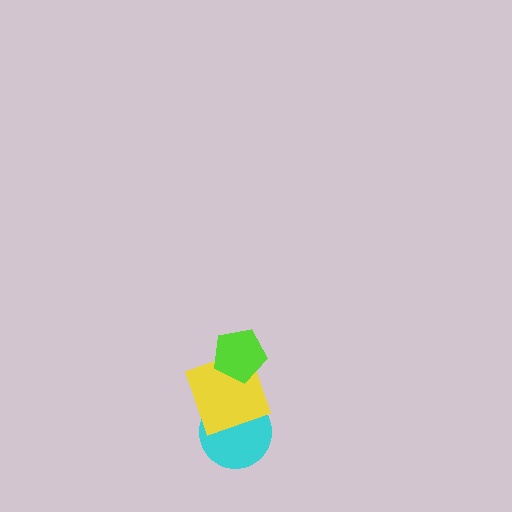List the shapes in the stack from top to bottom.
From top to bottom: the lime pentagon, the yellow square, the cyan circle.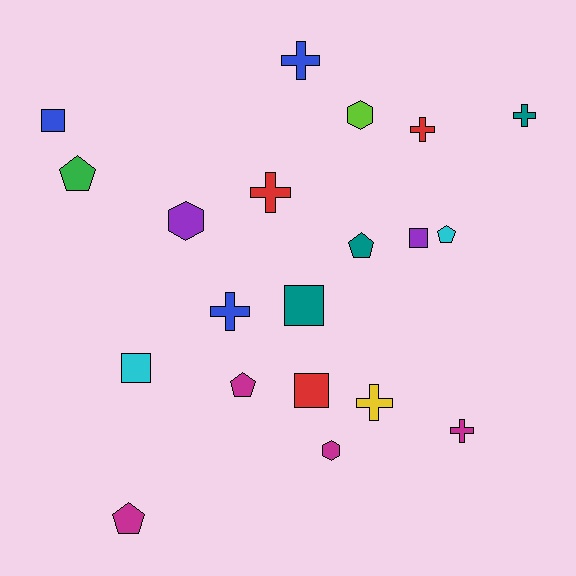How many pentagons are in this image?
There are 5 pentagons.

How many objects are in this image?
There are 20 objects.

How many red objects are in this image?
There are 3 red objects.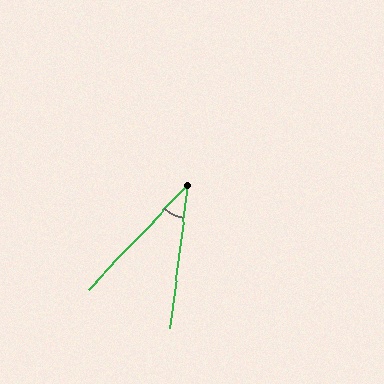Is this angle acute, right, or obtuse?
It is acute.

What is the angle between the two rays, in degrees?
Approximately 36 degrees.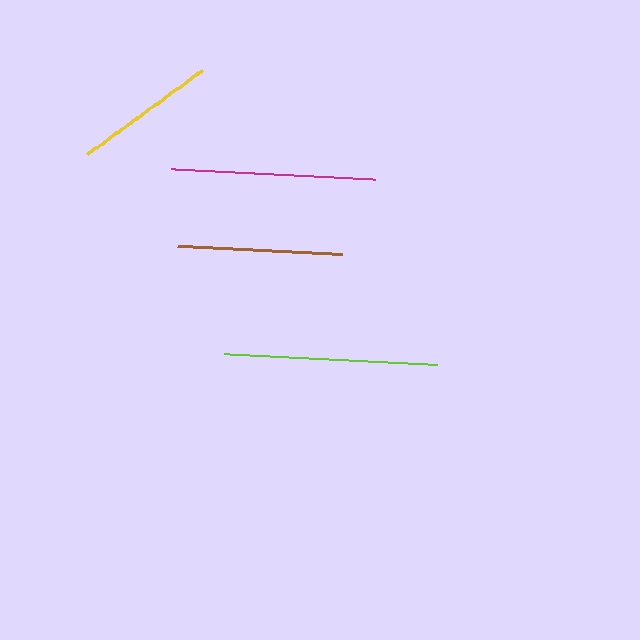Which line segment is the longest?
The lime line is the longest at approximately 213 pixels.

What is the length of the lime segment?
The lime segment is approximately 213 pixels long.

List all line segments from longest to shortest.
From longest to shortest: lime, magenta, brown, yellow.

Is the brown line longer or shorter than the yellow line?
The brown line is longer than the yellow line.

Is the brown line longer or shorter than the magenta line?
The magenta line is longer than the brown line.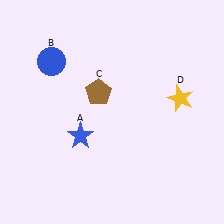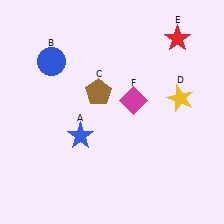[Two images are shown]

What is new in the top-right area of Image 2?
A magenta diamond (F) was added in the top-right area of Image 2.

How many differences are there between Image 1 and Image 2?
There are 2 differences between the two images.